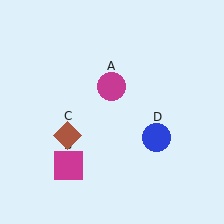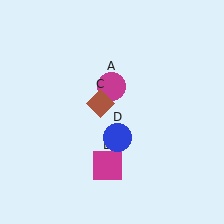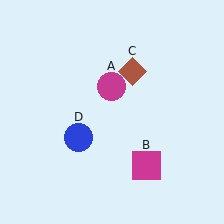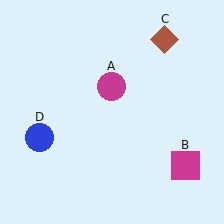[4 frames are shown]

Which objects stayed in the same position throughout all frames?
Magenta circle (object A) remained stationary.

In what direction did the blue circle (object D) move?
The blue circle (object D) moved left.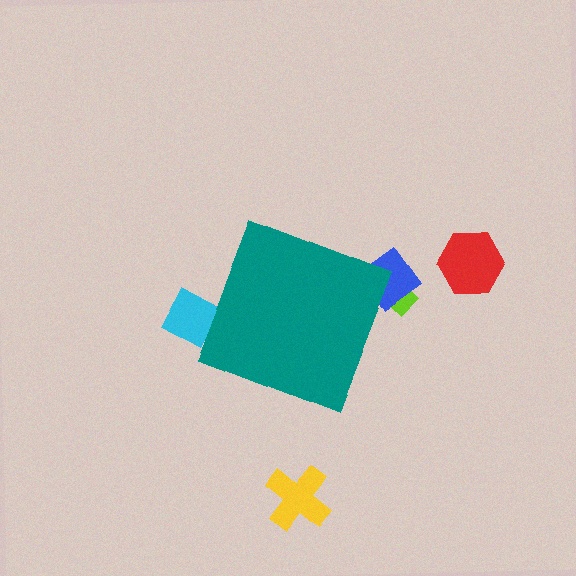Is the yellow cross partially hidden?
No, the yellow cross is fully visible.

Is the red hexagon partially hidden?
No, the red hexagon is fully visible.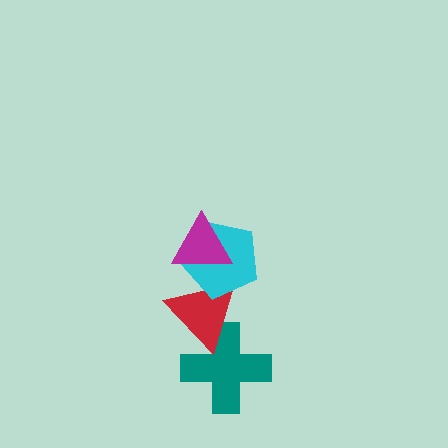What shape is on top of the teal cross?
The red triangle is on top of the teal cross.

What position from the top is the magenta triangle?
The magenta triangle is 1st from the top.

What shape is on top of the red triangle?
The cyan pentagon is on top of the red triangle.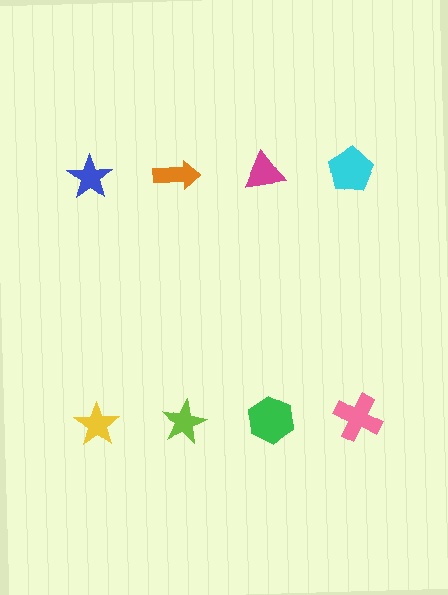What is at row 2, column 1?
A yellow star.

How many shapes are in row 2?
4 shapes.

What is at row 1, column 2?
An orange arrow.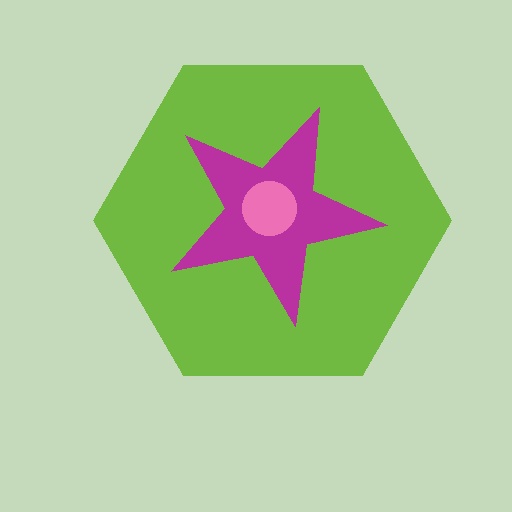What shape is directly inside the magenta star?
The pink circle.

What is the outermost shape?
The lime hexagon.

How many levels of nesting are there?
3.